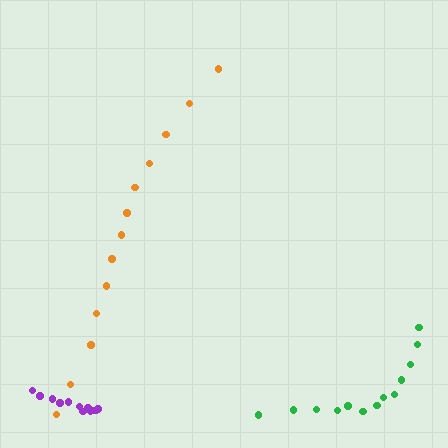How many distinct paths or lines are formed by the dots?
There are 3 distinct paths.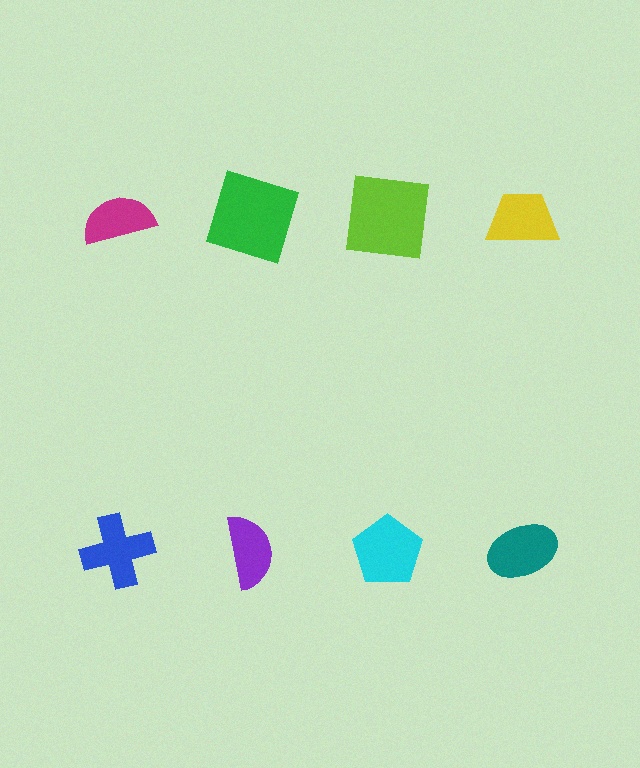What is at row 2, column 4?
A teal ellipse.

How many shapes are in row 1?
4 shapes.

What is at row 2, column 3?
A cyan pentagon.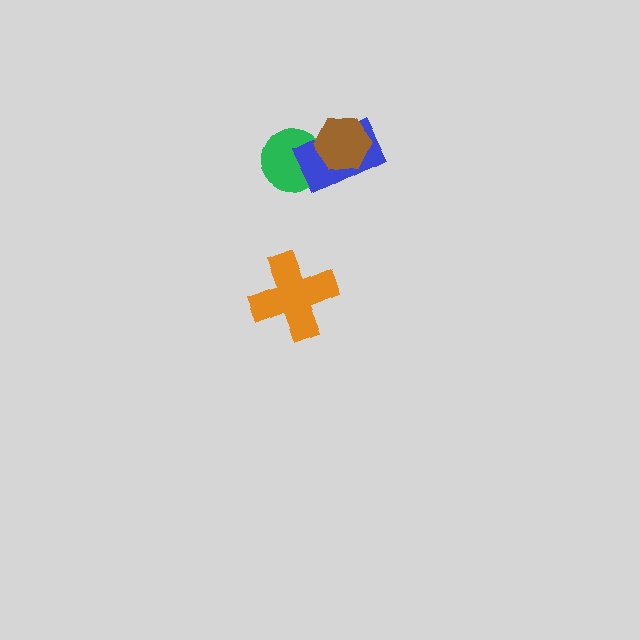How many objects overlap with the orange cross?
0 objects overlap with the orange cross.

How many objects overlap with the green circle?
2 objects overlap with the green circle.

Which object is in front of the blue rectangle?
The brown hexagon is in front of the blue rectangle.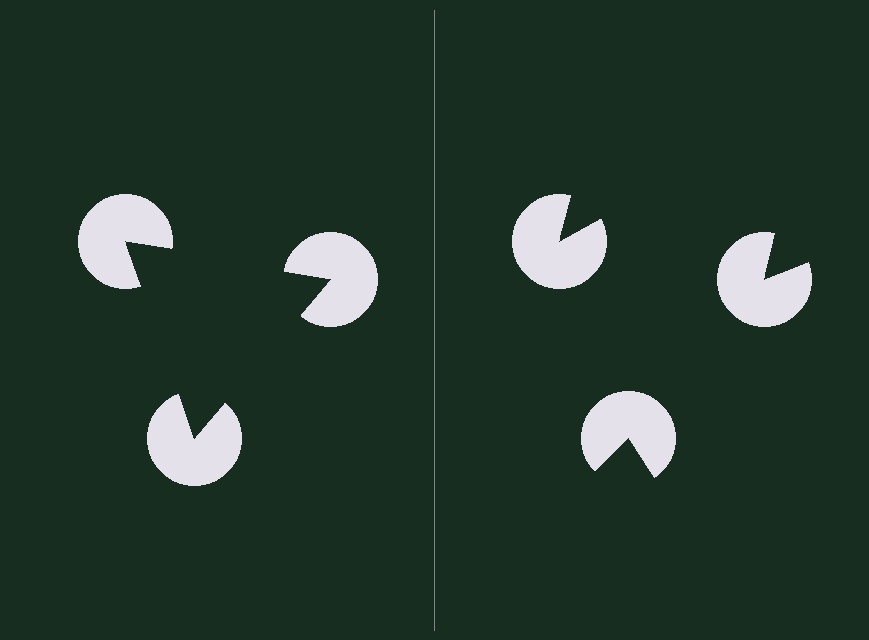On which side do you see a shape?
An illusory triangle appears on the left side. On the right side the wedge cuts are rotated, so no coherent shape forms.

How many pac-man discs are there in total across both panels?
6 — 3 on each side.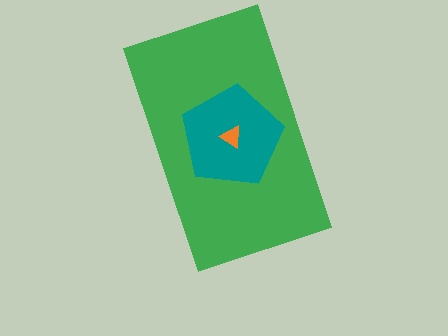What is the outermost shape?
The green rectangle.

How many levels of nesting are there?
3.